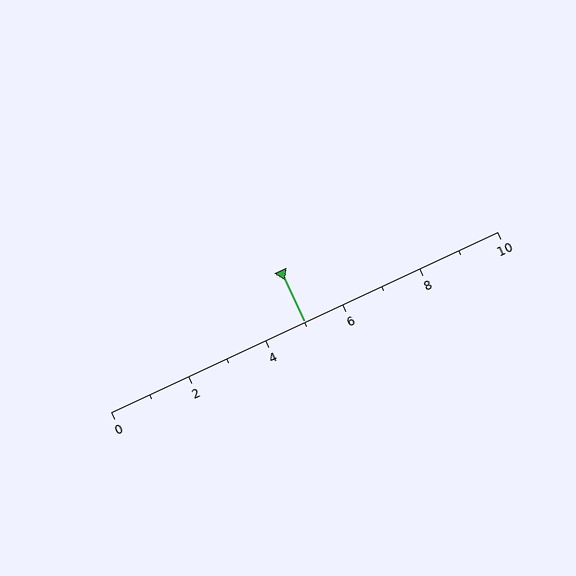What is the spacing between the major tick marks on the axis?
The major ticks are spaced 2 apart.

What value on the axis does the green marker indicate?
The marker indicates approximately 5.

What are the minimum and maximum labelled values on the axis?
The axis runs from 0 to 10.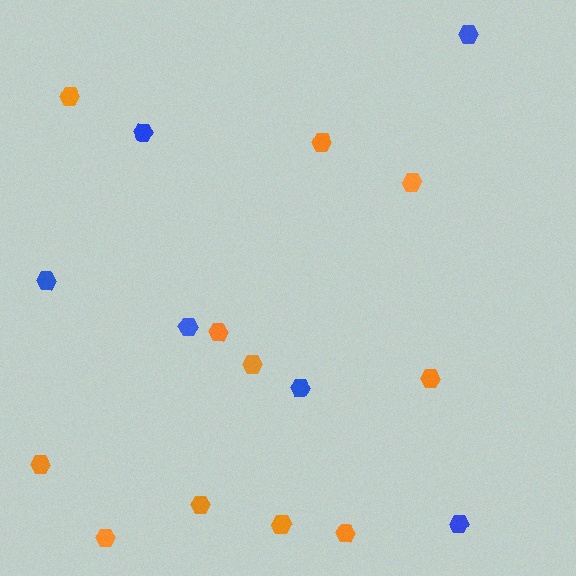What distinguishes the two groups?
There are 2 groups: one group of orange hexagons (11) and one group of blue hexagons (6).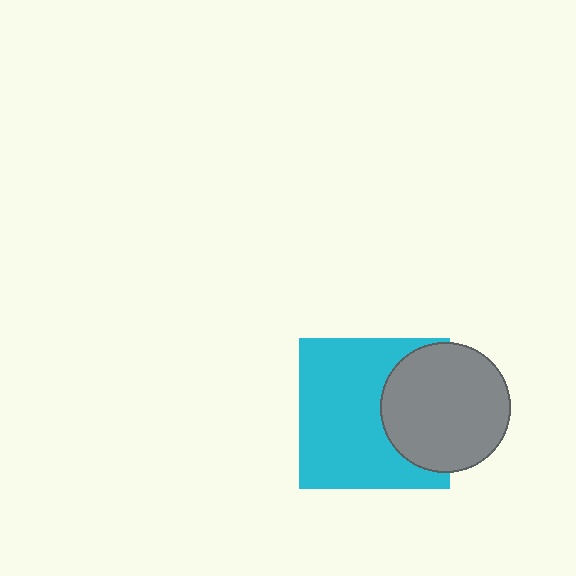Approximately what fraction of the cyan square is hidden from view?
Roughly 32% of the cyan square is hidden behind the gray circle.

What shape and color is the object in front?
The object in front is a gray circle.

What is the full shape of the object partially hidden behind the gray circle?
The partially hidden object is a cyan square.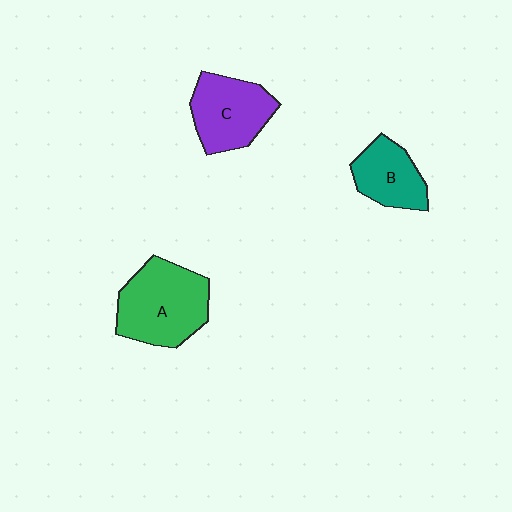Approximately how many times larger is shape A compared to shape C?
Approximately 1.3 times.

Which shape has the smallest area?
Shape B (teal).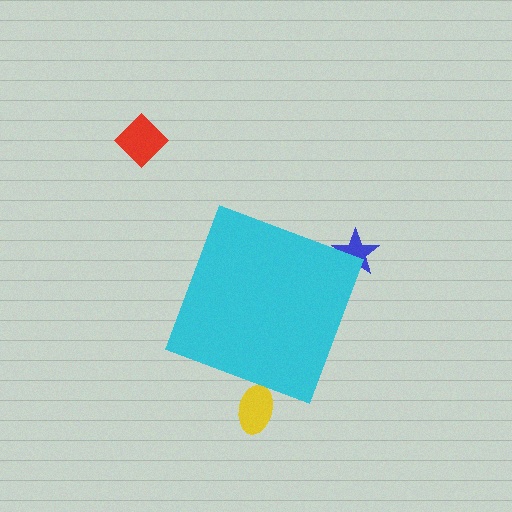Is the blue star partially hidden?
Yes, the blue star is partially hidden behind the cyan diamond.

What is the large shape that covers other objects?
A cyan diamond.